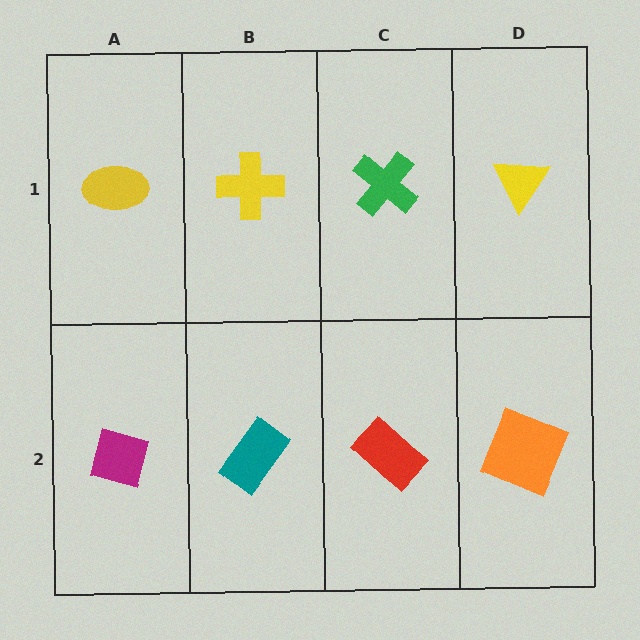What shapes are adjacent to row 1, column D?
An orange square (row 2, column D), a green cross (row 1, column C).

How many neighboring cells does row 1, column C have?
3.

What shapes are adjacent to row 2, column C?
A green cross (row 1, column C), a teal rectangle (row 2, column B), an orange square (row 2, column D).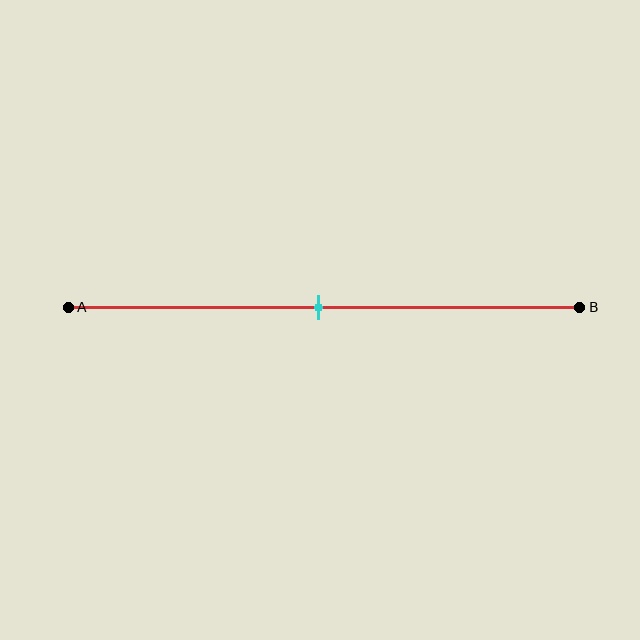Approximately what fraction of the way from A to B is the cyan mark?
The cyan mark is approximately 50% of the way from A to B.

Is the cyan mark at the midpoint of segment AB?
Yes, the mark is approximately at the midpoint.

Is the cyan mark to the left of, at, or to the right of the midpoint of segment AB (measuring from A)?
The cyan mark is approximately at the midpoint of segment AB.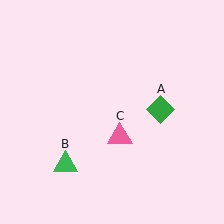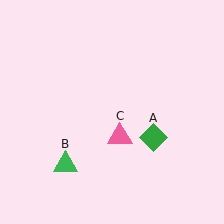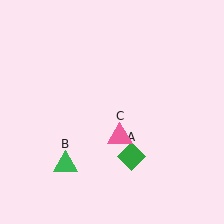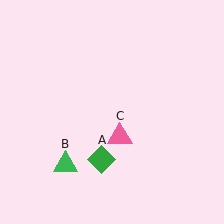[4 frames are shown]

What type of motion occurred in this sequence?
The green diamond (object A) rotated clockwise around the center of the scene.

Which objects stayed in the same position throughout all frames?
Green triangle (object B) and pink triangle (object C) remained stationary.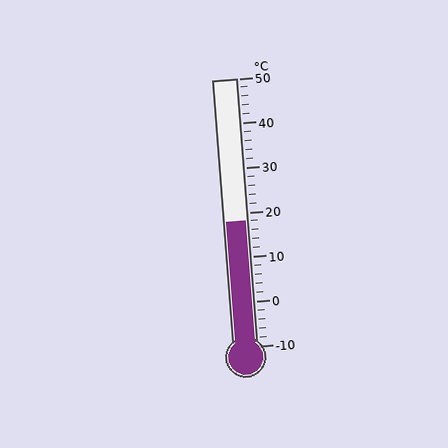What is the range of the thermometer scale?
The thermometer scale ranges from -10°C to 50°C.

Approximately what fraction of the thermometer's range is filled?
The thermometer is filled to approximately 45% of its range.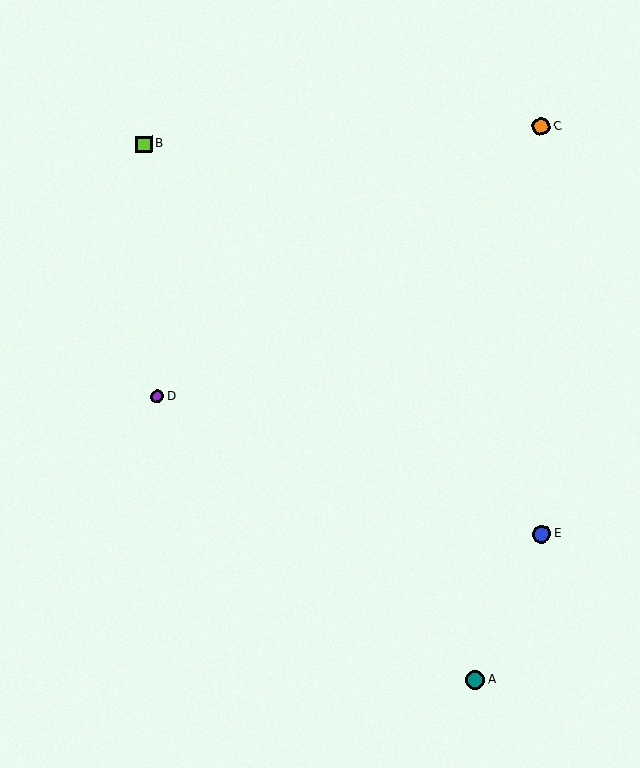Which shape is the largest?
The teal circle (labeled A) is the largest.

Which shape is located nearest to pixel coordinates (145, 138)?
The lime square (labeled B) at (144, 144) is nearest to that location.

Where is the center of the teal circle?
The center of the teal circle is at (475, 680).